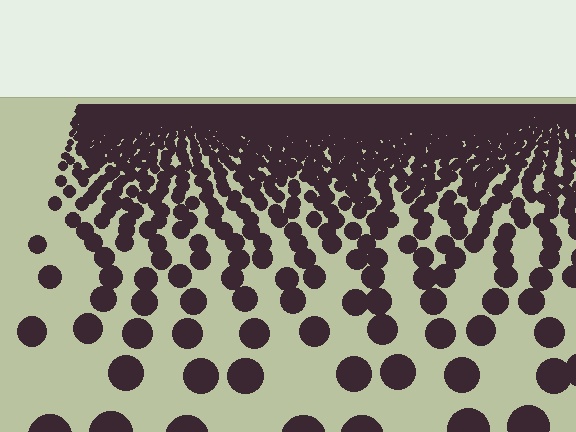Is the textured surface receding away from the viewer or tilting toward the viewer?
The surface is receding away from the viewer. Texture elements get smaller and denser toward the top.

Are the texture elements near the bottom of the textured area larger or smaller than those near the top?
Larger. Near the bottom, elements are closer to the viewer and appear at a bigger on-screen size.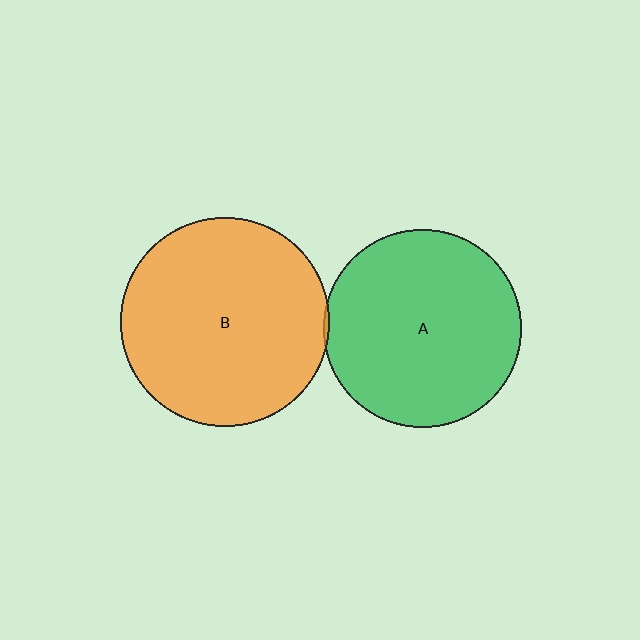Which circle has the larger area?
Circle B (orange).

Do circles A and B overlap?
Yes.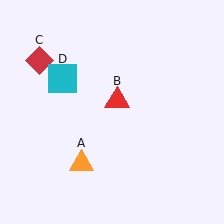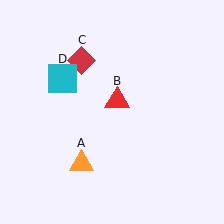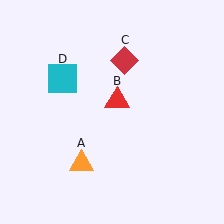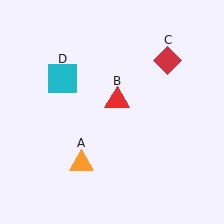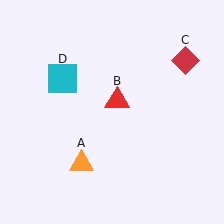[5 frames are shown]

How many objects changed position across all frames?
1 object changed position: red diamond (object C).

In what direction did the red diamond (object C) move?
The red diamond (object C) moved right.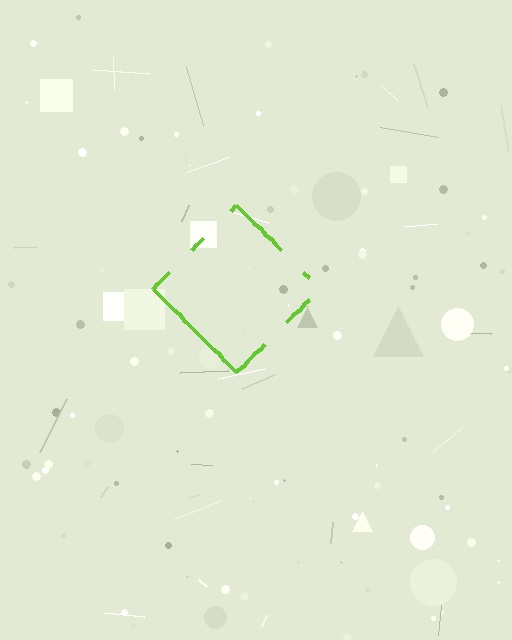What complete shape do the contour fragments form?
The contour fragments form a diamond.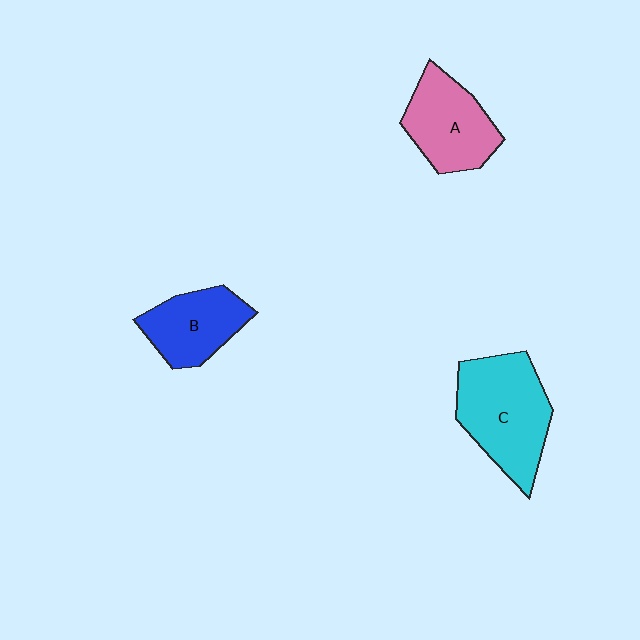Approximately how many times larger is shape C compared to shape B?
Approximately 1.5 times.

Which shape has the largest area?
Shape C (cyan).